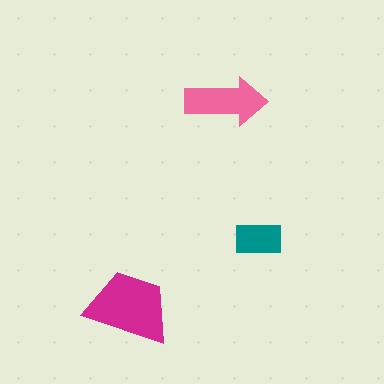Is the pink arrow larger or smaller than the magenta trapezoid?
Smaller.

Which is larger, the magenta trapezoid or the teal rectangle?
The magenta trapezoid.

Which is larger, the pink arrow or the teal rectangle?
The pink arrow.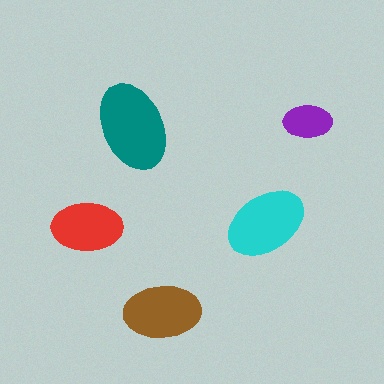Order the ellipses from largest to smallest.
the teal one, the cyan one, the brown one, the red one, the purple one.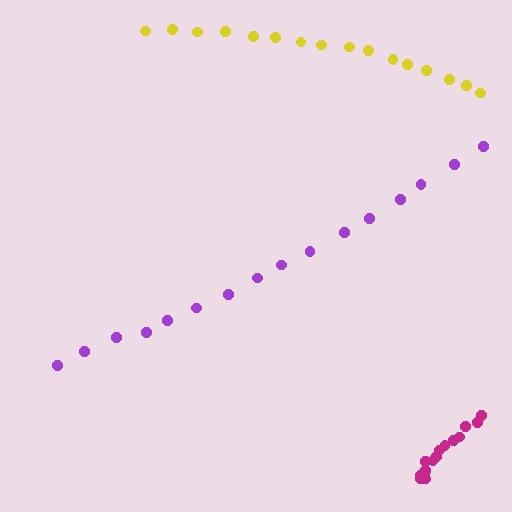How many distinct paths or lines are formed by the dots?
There are 3 distinct paths.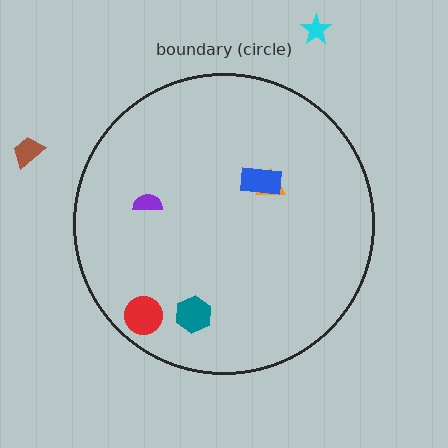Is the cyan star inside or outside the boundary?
Outside.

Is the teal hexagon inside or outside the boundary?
Inside.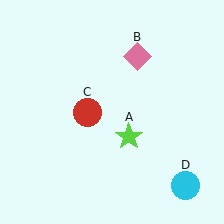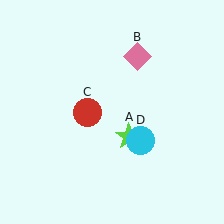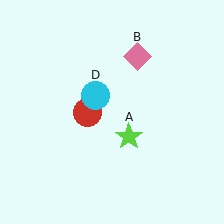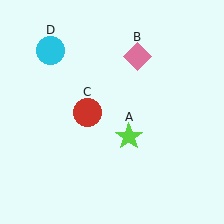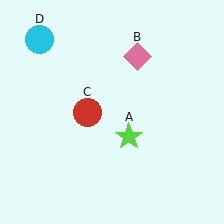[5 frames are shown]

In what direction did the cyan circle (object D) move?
The cyan circle (object D) moved up and to the left.